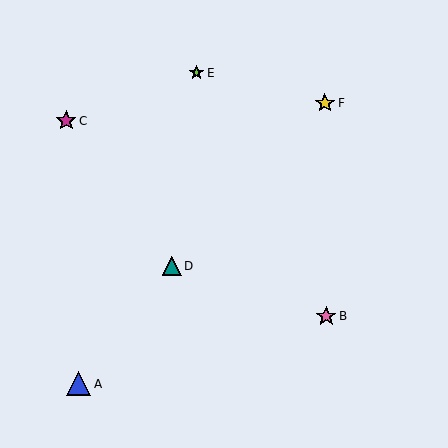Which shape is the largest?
The blue triangle (labeled A) is the largest.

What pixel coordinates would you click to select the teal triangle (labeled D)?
Click at (172, 266) to select the teal triangle D.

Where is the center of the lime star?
The center of the lime star is at (197, 73).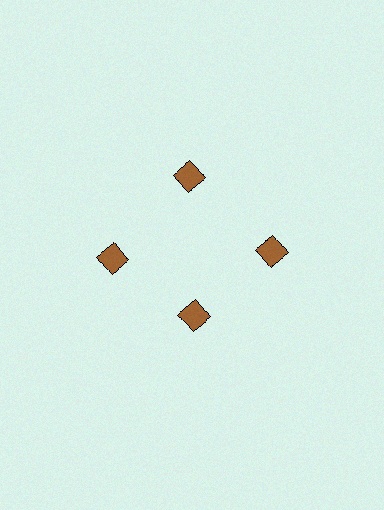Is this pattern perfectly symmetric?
No. The 4 brown squares are arranged in a ring, but one element near the 6 o'clock position is pulled inward toward the center, breaking the 4-fold rotational symmetry.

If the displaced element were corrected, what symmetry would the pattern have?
It would have 4-fold rotational symmetry — the pattern would map onto itself every 90 degrees.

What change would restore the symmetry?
The symmetry would be restored by moving it outward, back onto the ring so that all 4 squares sit at equal angles and equal distance from the center.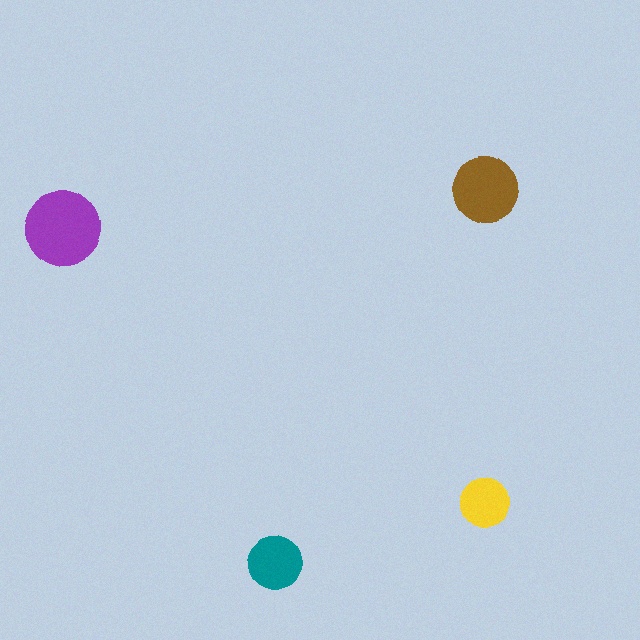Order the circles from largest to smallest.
the purple one, the brown one, the teal one, the yellow one.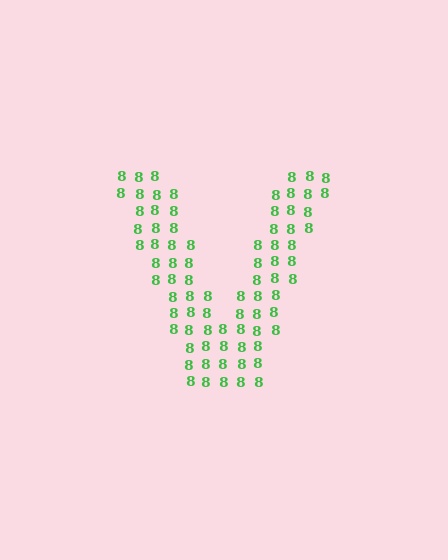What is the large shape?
The large shape is the letter V.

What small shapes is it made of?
It is made of small digit 8's.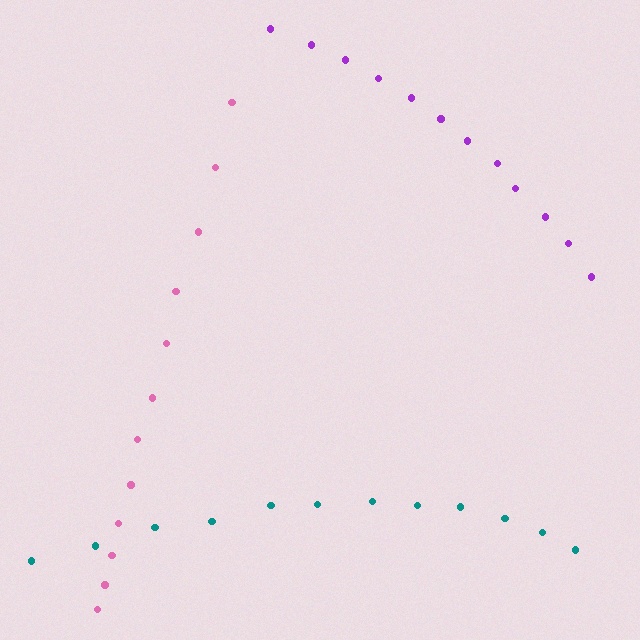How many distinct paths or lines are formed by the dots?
There are 3 distinct paths.